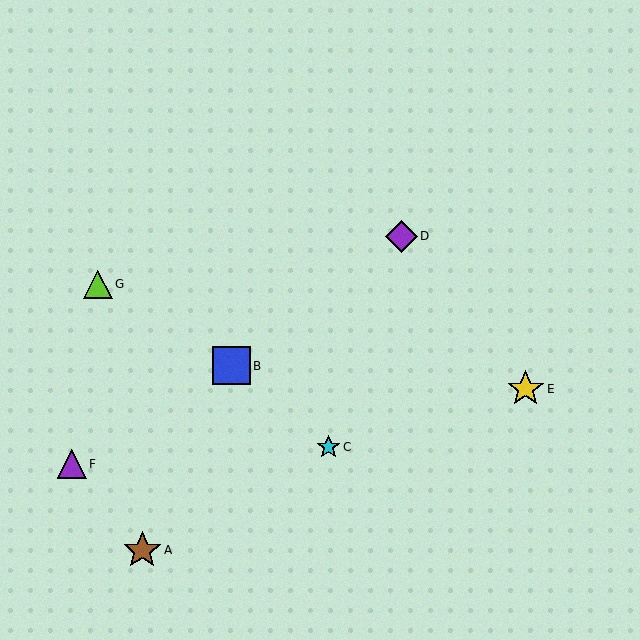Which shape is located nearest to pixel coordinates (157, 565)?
The brown star (labeled A) at (142, 550) is nearest to that location.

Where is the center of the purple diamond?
The center of the purple diamond is at (402, 236).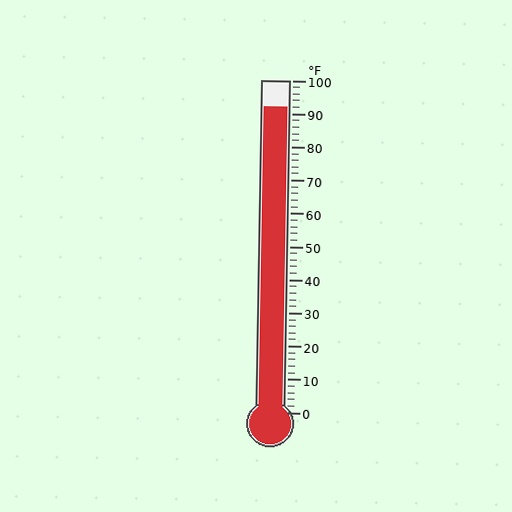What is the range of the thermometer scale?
The thermometer scale ranges from 0°F to 100°F.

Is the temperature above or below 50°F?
The temperature is above 50°F.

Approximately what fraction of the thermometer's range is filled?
The thermometer is filled to approximately 90% of its range.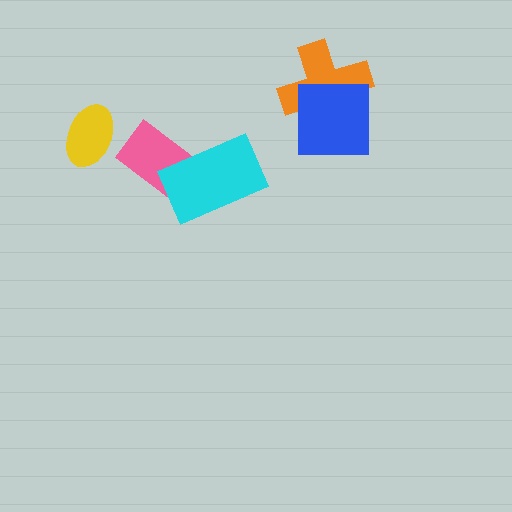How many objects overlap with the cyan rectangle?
1 object overlaps with the cyan rectangle.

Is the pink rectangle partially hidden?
Yes, it is partially covered by another shape.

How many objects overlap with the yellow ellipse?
0 objects overlap with the yellow ellipse.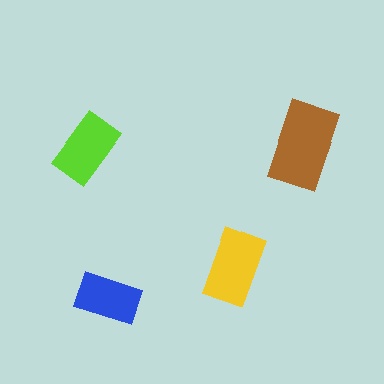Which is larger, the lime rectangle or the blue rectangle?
The lime one.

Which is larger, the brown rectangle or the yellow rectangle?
The brown one.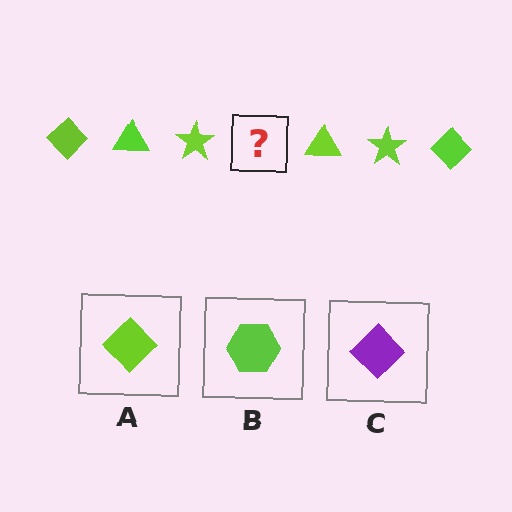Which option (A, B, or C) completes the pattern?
A.